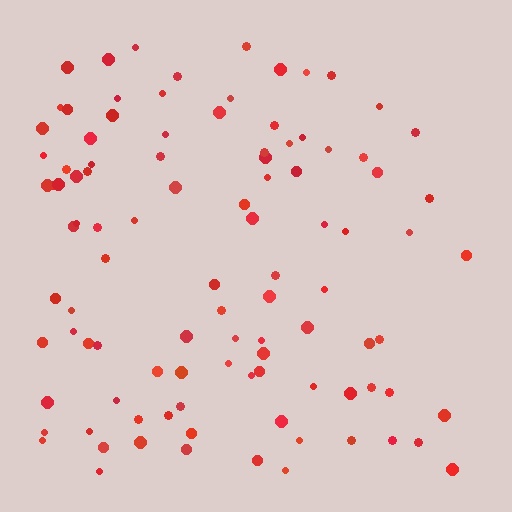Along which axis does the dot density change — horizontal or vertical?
Horizontal.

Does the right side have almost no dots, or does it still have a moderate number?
Still a moderate number, just noticeably fewer than the left.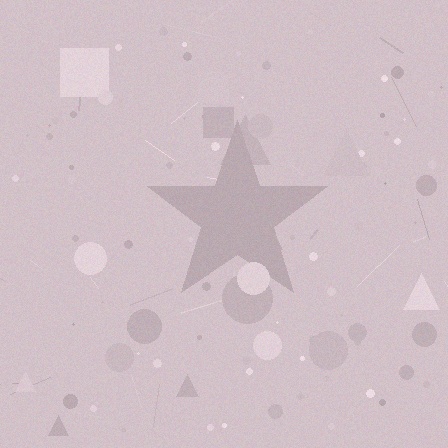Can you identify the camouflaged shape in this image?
The camouflaged shape is a star.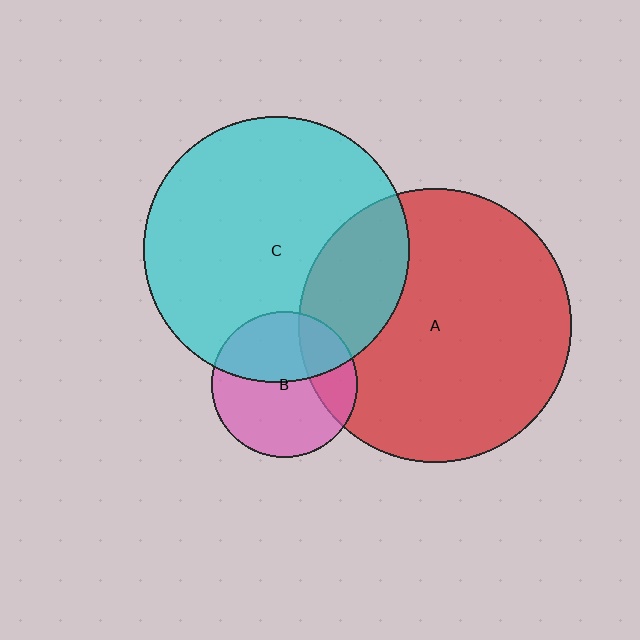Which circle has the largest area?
Circle A (red).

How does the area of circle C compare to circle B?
Approximately 3.3 times.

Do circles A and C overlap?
Yes.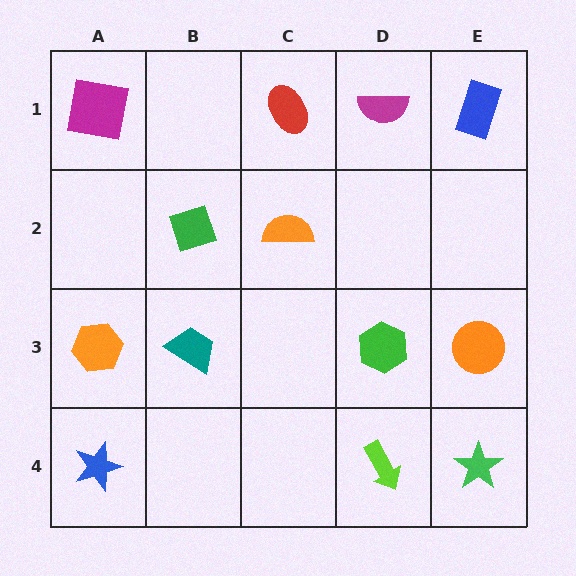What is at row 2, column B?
A green diamond.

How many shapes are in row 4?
3 shapes.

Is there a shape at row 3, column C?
No, that cell is empty.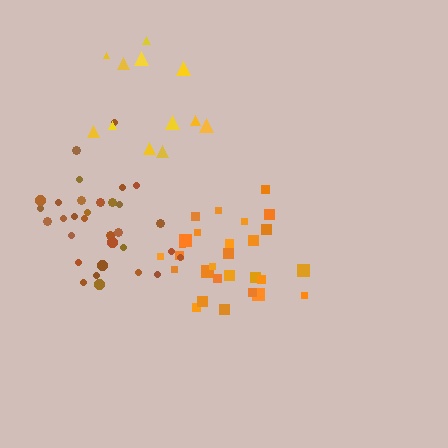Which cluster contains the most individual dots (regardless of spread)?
Brown (32).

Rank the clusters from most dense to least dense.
orange, brown, yellow.